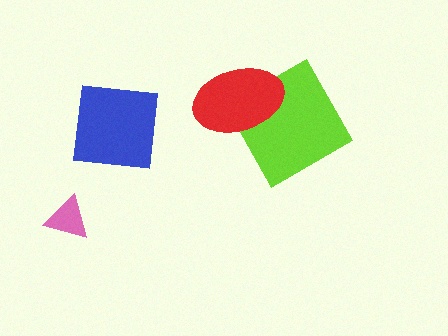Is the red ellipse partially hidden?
No, no other shape covers it.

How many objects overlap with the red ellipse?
1 object overlaps with the red ellipse.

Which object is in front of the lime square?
The red ellipse is in front of the lime square.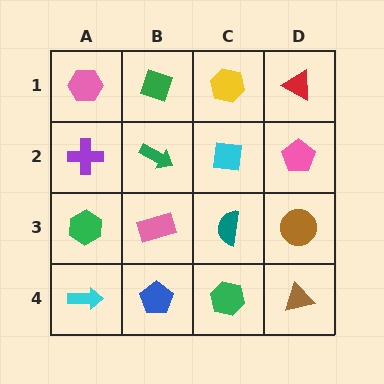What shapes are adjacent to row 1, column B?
A green arrow (row 2, column B), a pink hexagon (row 1, column A), a yellow hexagon (row 1, column C).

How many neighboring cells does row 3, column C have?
4.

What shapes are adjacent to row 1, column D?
A pink pentagon (row 2, column D), a yellow hexagon (row 1, column C).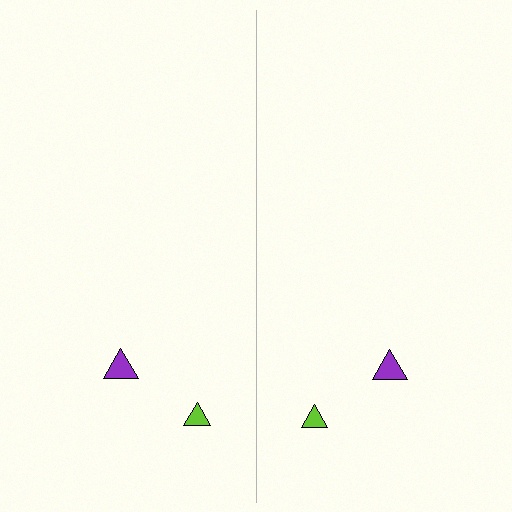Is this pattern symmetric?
Yes, this pattern has bilateral (reflection) symmetry.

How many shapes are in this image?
There are 4 shapes in this image.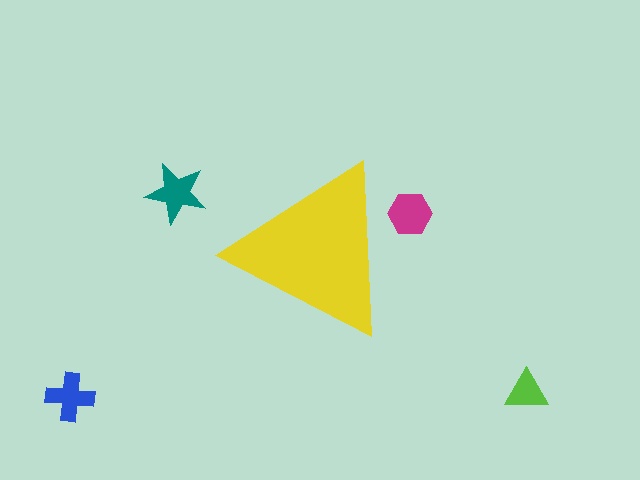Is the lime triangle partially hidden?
No, the lime triangle is fully visible.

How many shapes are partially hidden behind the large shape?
1 shape is partially hidden.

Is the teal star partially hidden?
No, the teal star is fully visible.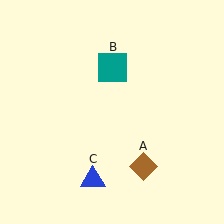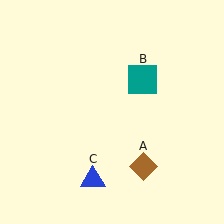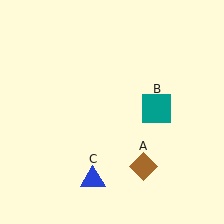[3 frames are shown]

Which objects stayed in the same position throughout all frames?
Brown diamond (object A) and blue triangle (object C) remained stationary.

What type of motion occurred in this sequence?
The teal square (object B) rotated clockwise around the center of the scene.